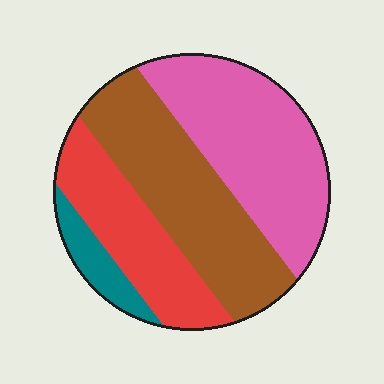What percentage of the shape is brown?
Brown covers about 35% of the shape.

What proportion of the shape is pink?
Pink takes up between a third and a half of the shape.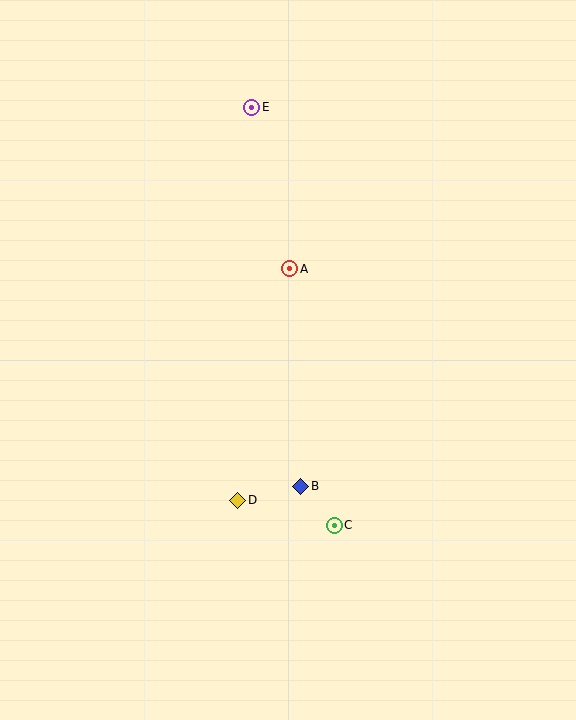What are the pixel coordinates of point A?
Point A is at (290, 269).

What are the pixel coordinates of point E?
Point E is at (252, 107).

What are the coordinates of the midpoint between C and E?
The midpoint between C and E is at (293, 316).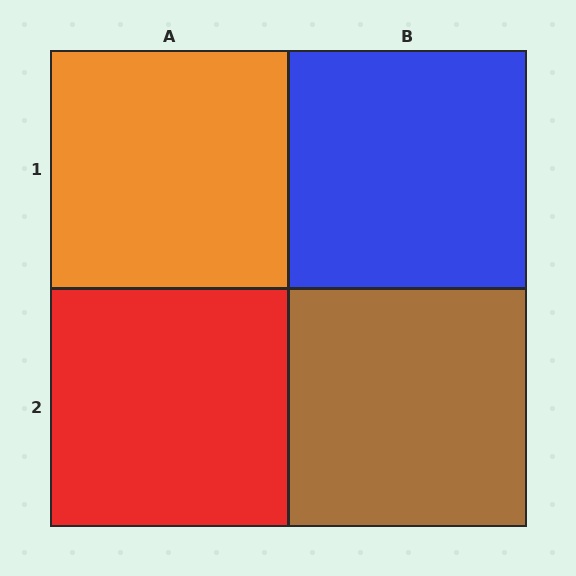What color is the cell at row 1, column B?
Blue.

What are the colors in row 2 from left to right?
Red, brown.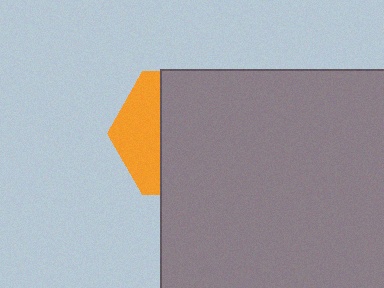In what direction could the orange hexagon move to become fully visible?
The orange hexagon could move left. That would shift it out from behind the gray rectangle entirely.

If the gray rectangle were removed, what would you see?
You would see the complete orange hexagon.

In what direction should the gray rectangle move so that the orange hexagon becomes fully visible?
The gray rectangle should move right. That is the shortest direction to clear the overlap and leave the orange hexagon fully visible.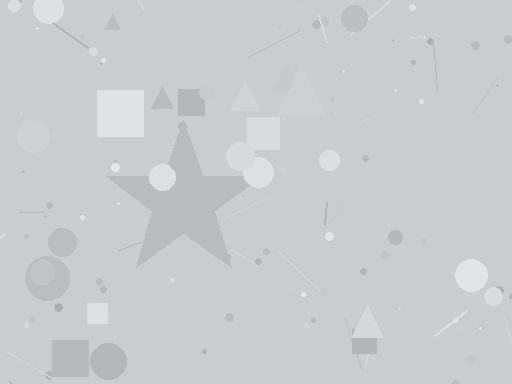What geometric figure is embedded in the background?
A star is embedded in the background.